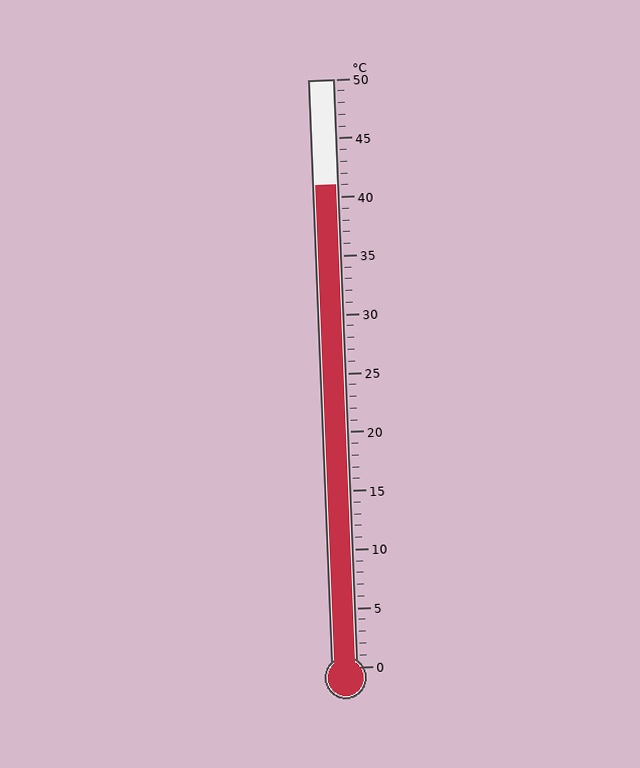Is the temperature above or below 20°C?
The temperature is above 20°C.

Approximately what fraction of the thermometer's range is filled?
The thermometer is filled to approximately 80% of its range.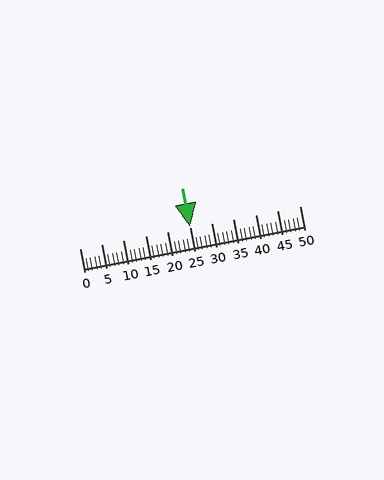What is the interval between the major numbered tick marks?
The major tick marks are spaced 5 units apart.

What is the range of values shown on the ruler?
The ruler shows values from 0 to 50.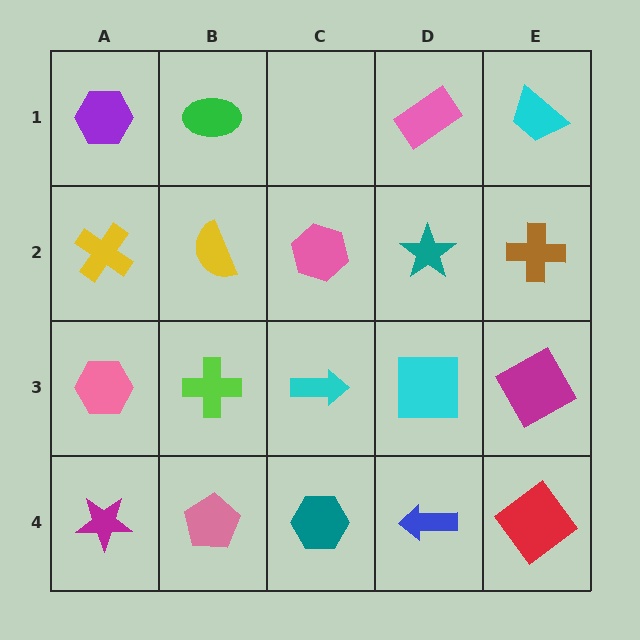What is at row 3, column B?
A lime cross.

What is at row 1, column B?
A green ellipse.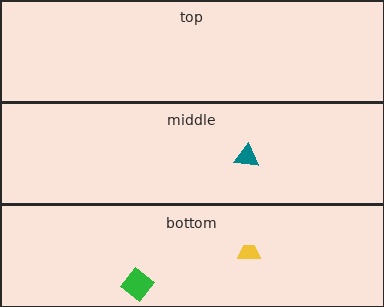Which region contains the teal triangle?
The middle region.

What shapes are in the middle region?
The teal triangle.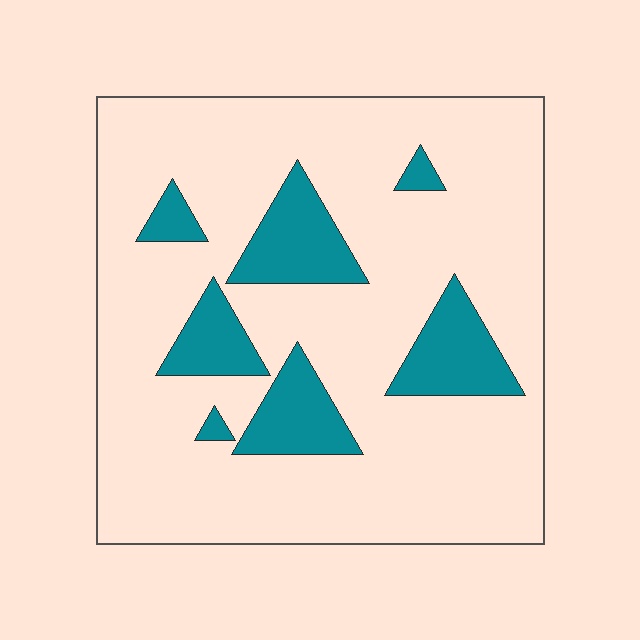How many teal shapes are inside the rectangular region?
7.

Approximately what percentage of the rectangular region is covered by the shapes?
Approximately 20%.